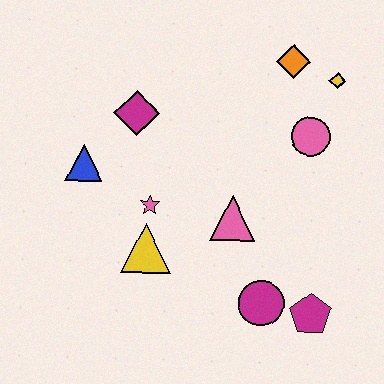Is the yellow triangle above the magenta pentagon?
Yes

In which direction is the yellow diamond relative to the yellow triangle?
The yellow diamond is to the right of the yellow triangle.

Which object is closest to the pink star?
The yellow triangle is closest to the pink star.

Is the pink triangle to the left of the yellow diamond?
Yes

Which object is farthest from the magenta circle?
The orange diamond is farthest from the magenta circle.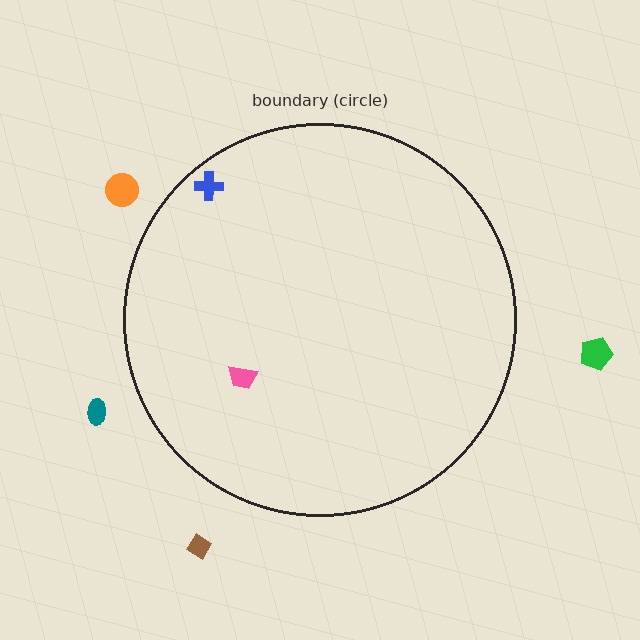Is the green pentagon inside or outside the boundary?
Outside.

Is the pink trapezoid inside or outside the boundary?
Inside.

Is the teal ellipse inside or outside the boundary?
Outside.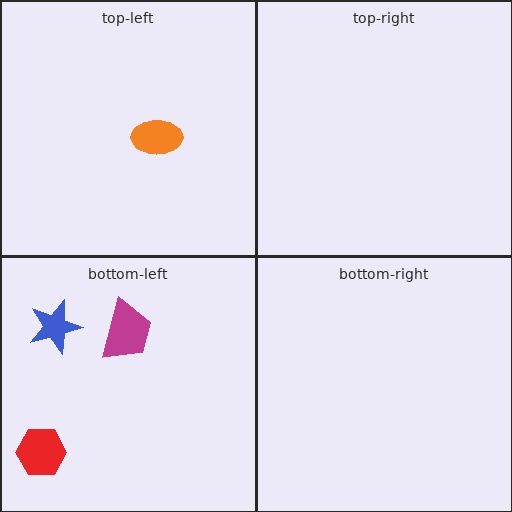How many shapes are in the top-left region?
1.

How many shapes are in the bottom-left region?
3.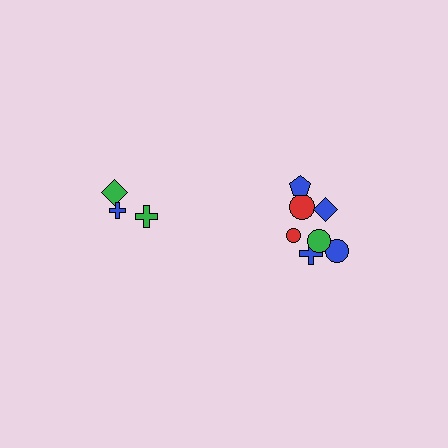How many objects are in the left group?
There are 3 objects.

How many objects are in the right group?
There are 7 objects.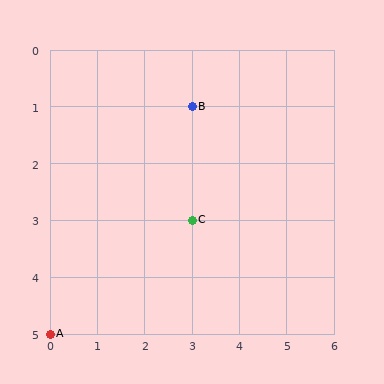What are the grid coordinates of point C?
Point C is at grid coordinates (3, 3).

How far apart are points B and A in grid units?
Points B and A are 3 columns and 4 rows apart (about 5.0 grid units diagonally).